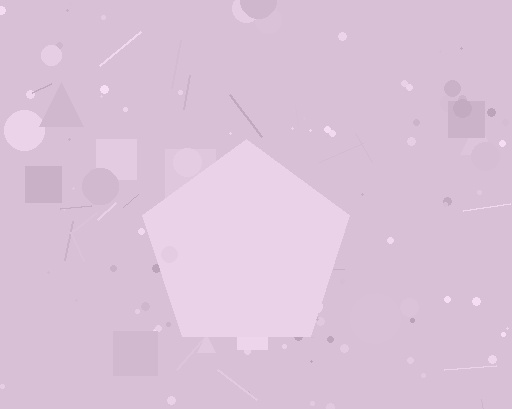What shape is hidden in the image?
A pentagon is hidden in the image.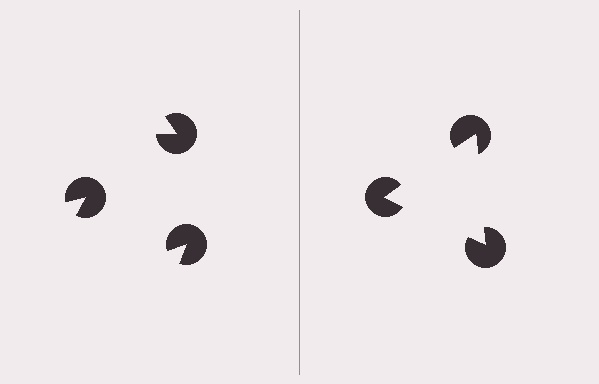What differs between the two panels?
The pac-man discs are positioned identically on both sides; only the wedge orientations differ. On the right they align to a triangle; on the left they are misaligned.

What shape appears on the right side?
An illusory triangle.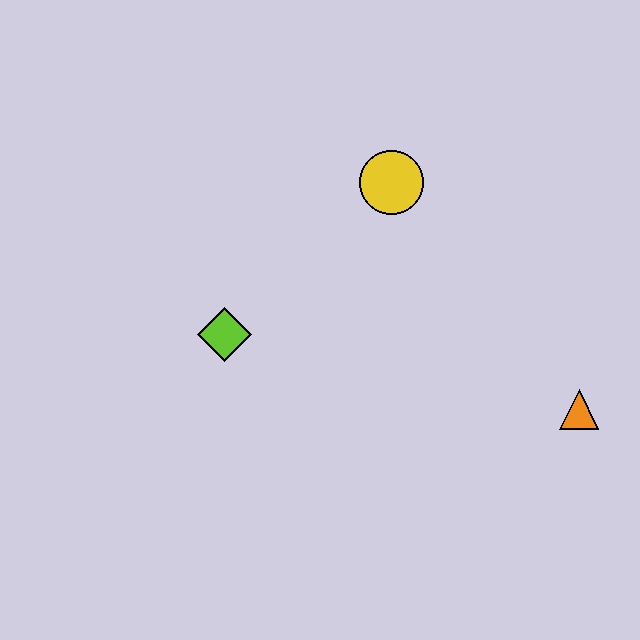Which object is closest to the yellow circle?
The lime diamond is closest to the yellow circle.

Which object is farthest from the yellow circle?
The orange triangle is farthest from the yellow circle.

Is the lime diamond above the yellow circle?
No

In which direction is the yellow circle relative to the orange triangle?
The yellow circle is above the orange triangle.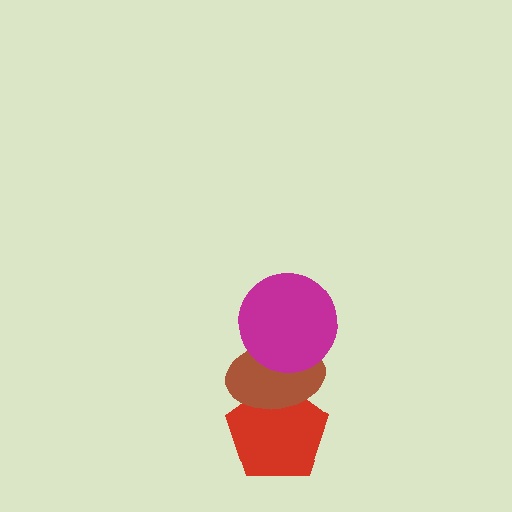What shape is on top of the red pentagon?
The brown ellipse is on top of the red pentagon.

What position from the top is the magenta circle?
The magenta circle is 1st from the top.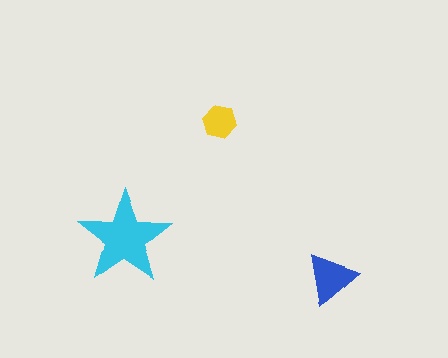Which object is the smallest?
The yellow hexagon.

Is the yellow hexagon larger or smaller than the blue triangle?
Smaller.